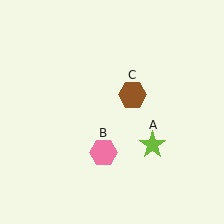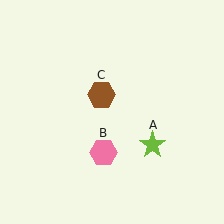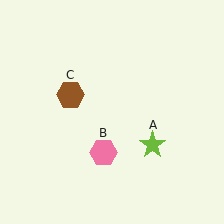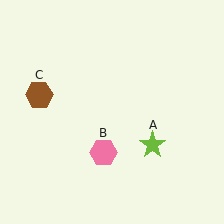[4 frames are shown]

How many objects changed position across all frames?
1 object changed position: brown hexagon (object C).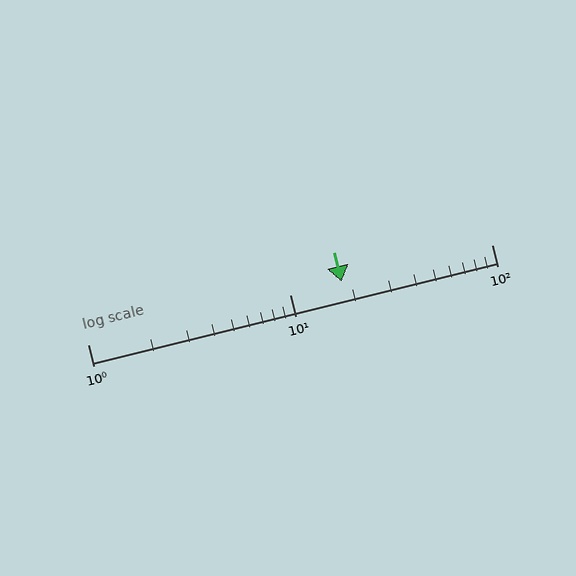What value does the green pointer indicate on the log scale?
The pointer indicates approximately 18.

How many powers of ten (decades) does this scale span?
The scale spans 2 decades, from 1 to 100.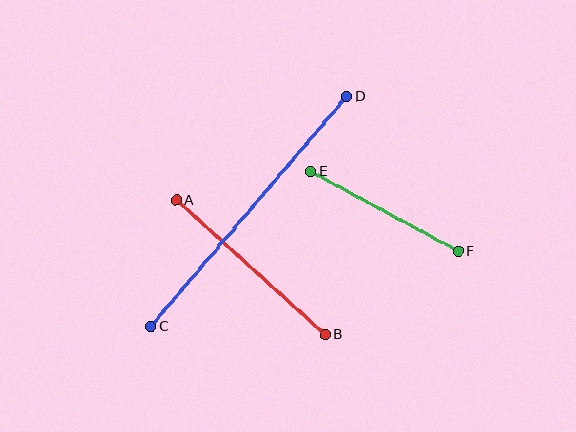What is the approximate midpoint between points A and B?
The midpoint is at approximately (251, 267) pixels.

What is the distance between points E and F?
The distance is approximately 168 pixels.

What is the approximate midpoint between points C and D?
The midpoint is at approximately (249, 212) pixels.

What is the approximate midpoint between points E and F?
The midpoint is at approximately (384, 211) pixels.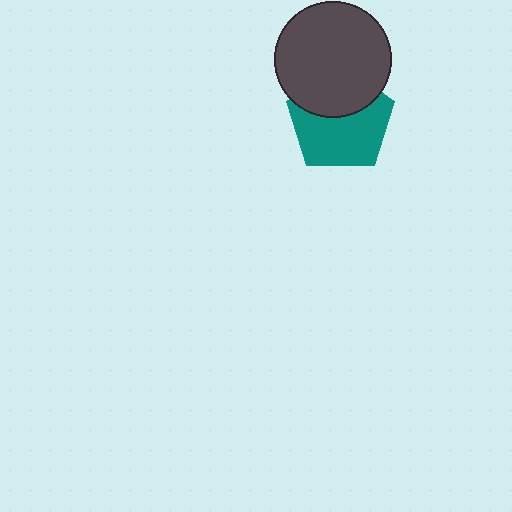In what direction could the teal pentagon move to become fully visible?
The teal pentagon could move down. That would shift it out from behind the dark gray circle entirely.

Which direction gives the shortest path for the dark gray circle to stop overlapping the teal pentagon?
Moving up gives the shortest separation.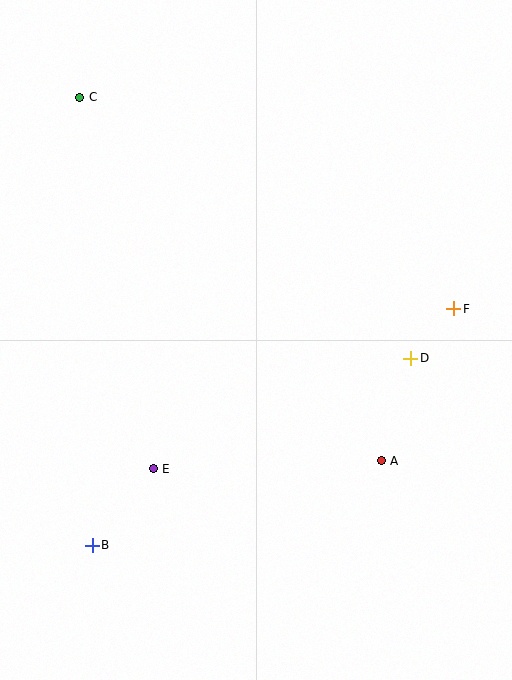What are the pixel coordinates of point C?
Point C is at (80, 97).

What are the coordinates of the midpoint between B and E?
The midpoint between B and E is at (123, 507).